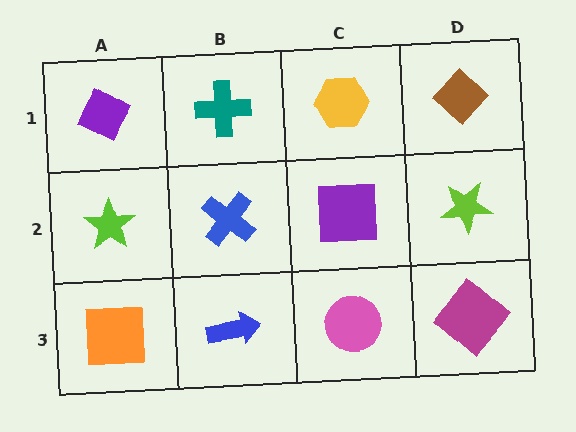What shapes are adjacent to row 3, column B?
A blue cross (row 2, column B), an orange square (row 3, column A), a pink circle (row 3, column C).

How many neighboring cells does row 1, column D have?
2.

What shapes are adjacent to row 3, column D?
A lime star (row 2, column D), a pink circle (row 3, column C).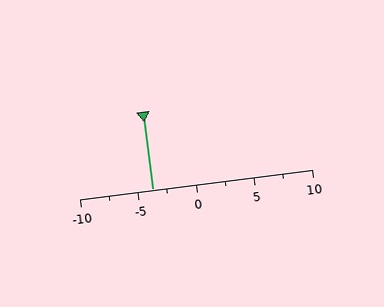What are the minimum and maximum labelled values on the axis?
The axis runs from -10 to 10.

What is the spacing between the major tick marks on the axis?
The major ticks are spaced 5 apart.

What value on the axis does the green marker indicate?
The marker indicates approximately -3.8.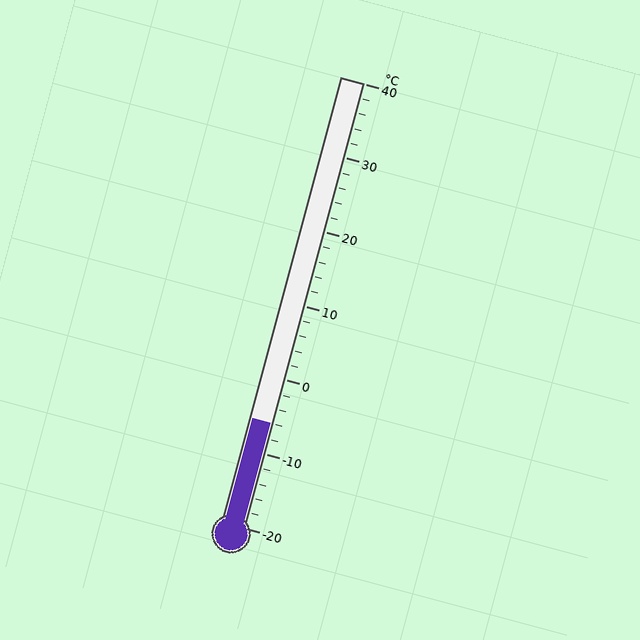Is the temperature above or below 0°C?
The temperature is below 0°C.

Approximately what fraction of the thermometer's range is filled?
The thermometer is filled to approximately 25% of its range.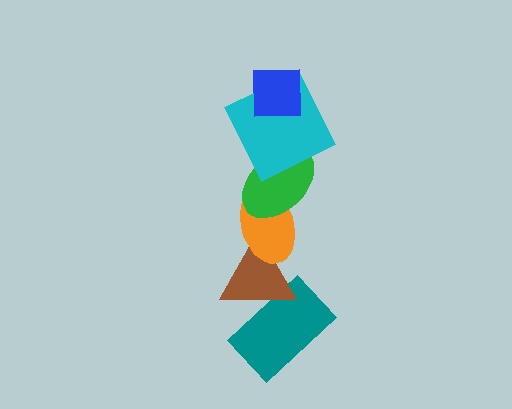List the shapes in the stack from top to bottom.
From top to bottom: the blue square, the cyan square, the green ellipse, the orange ellipse, the brown triangle, the teal rectangle.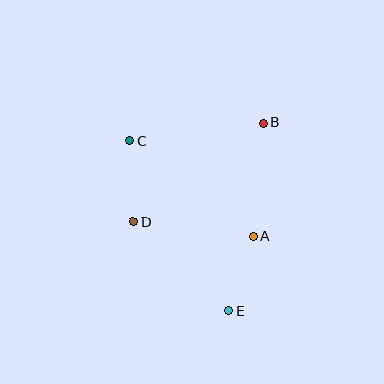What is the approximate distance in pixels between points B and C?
The distance between B and C is approximately 134 pixels.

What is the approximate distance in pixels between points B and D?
The distance between B and D is approximately 163 pixels.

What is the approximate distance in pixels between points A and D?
The distance between A and D is approximately 121 pixels.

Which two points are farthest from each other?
Points C and E are farthest from each other.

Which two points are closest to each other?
Points A and E are closest to each other.